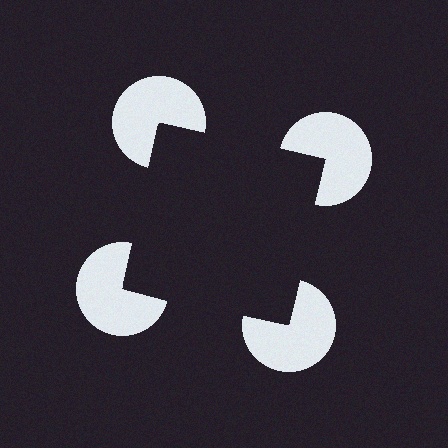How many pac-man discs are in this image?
There are 4 — one at each vertex of the illusory square.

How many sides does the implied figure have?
4 sides.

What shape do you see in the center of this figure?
An illusory square — its edges are inferred from the aligned wedge cuts in the pac-man discs, not physically drawn.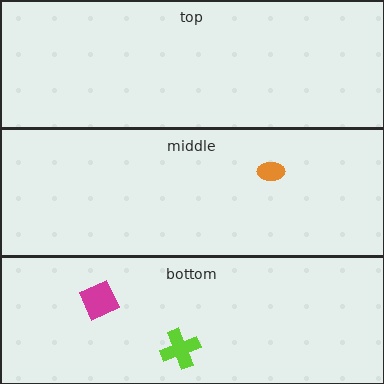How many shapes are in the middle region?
1.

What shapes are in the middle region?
The orange ellipse.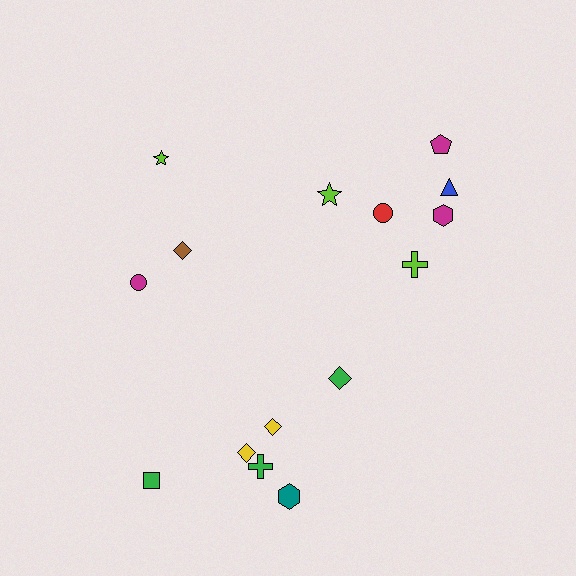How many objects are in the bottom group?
There are 6 objects.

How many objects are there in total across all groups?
There are 15 objects.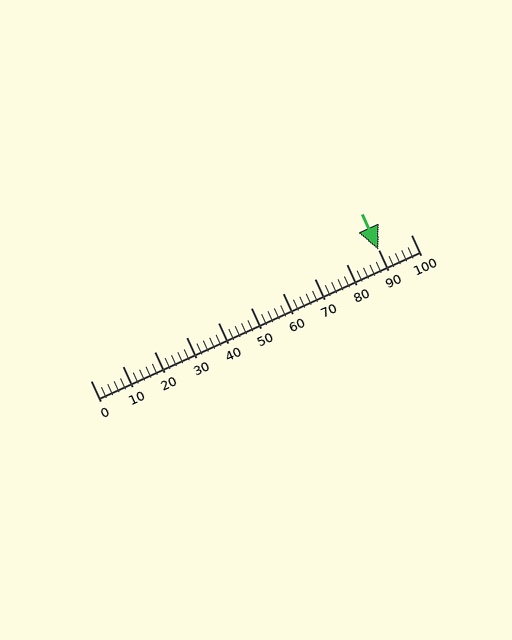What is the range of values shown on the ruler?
The ruler shows values from 0 to 100.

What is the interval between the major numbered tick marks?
The major tick marks are spaced 10 units apart.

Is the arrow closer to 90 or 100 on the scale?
The arrow is closer to 90.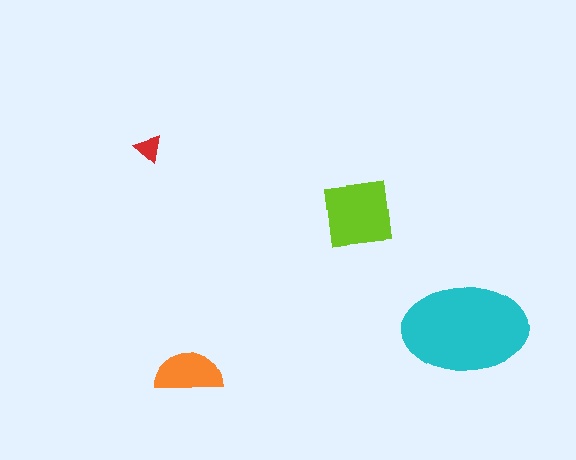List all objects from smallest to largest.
The red triangle, the orange semicircle, the lime square, the cyan ellipse.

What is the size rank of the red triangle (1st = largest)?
4th.